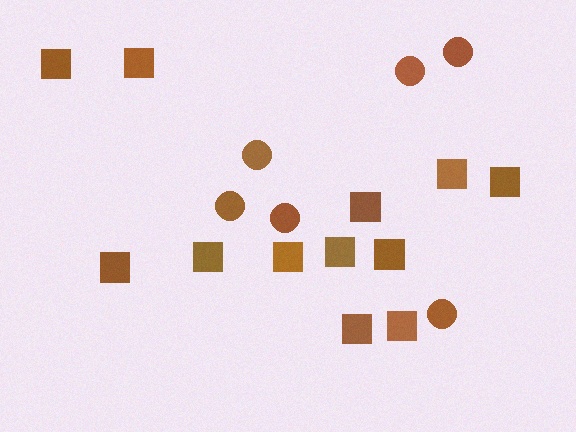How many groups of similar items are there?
There are 2 groups: one group of circles (6) and one group of squares (12).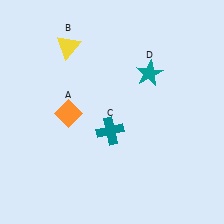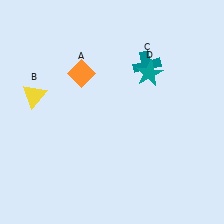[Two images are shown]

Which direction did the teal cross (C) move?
The teal cross (C) moved up.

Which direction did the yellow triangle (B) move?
The yellow triangle (B) moved down.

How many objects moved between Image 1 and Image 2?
3 objects moved between the two images.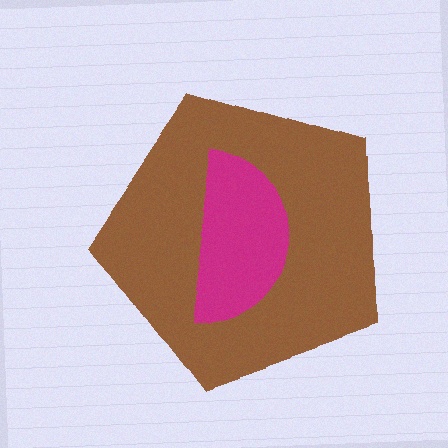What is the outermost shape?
The brown pentagon.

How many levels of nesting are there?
2.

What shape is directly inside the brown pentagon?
The magenta semicircle.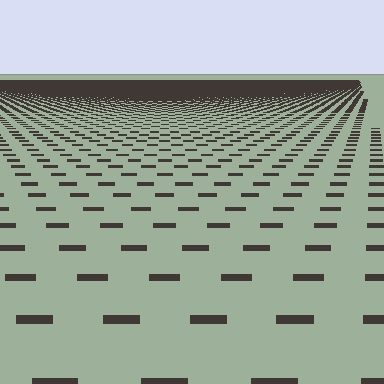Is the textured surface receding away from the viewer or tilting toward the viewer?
The surface is receding away from the viewer. Texture elements get smaller and denser toward the top.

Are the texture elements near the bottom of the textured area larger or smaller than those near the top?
Larger. Near the bottom, elements are closer to the viewer and appear at a bigger on-screen size.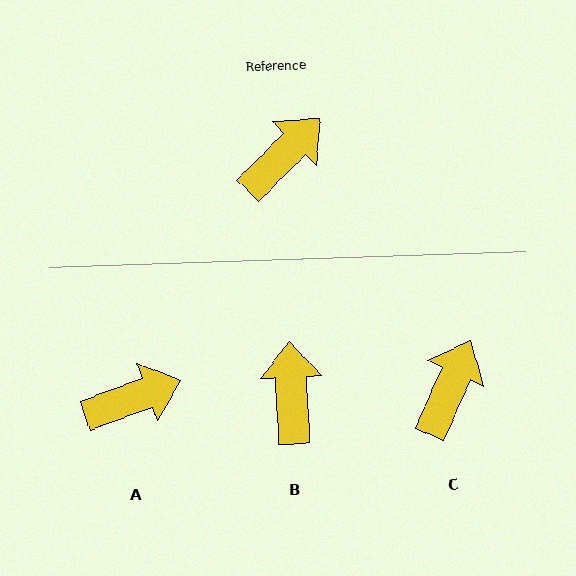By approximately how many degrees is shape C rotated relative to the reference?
Approximately 21 degrees counter-clockwise.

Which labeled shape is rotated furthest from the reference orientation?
B, about 47 degrees away.